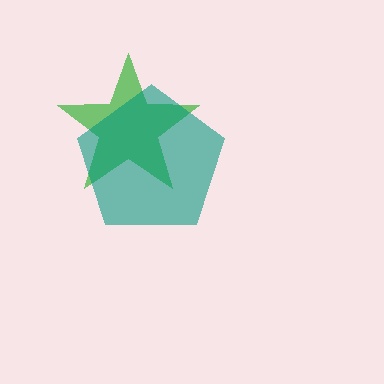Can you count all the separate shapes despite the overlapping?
Yes, there are 2 separate shapes.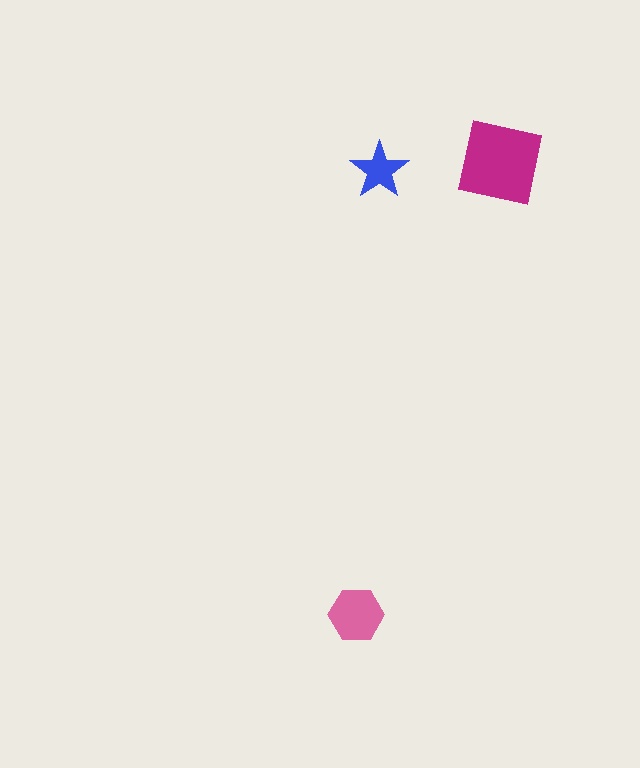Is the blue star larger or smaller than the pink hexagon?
Smaller.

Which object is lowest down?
The pink hexagon is bottommost.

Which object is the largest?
The magenta square.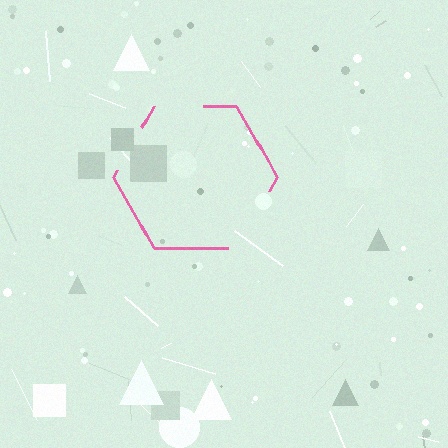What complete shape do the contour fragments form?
The contour fragments form a hexagon.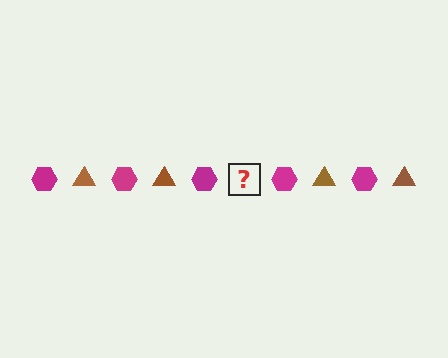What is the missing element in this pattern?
The missing element is a brown triangle.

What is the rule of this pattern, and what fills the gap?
The rule is that the pattern alternates between magenta hexagon and brown triangle. The gap should be filled with a brown triangle.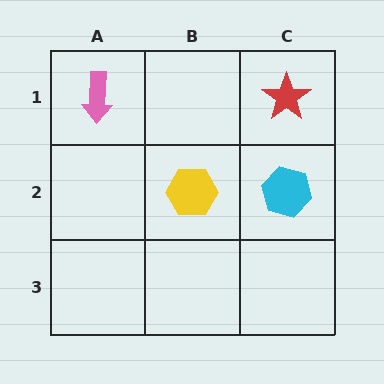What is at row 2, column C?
A cyan hexagon.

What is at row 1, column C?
A red star.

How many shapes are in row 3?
0 shapes.